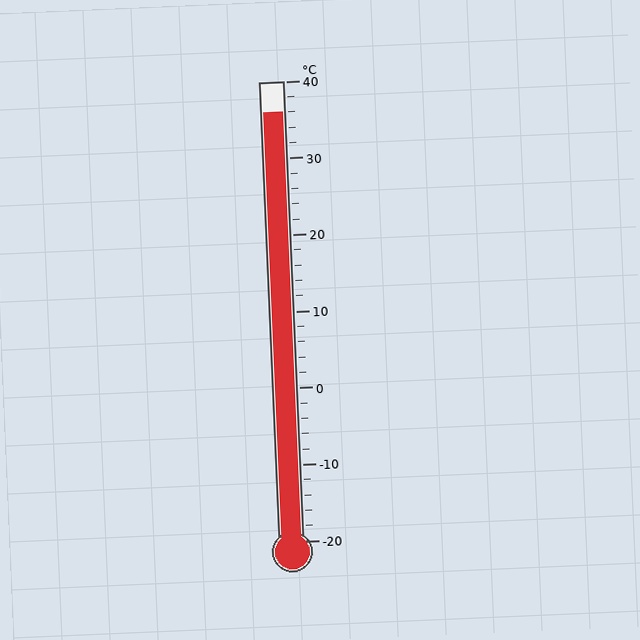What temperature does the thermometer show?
The thermometer shows approximately 36°C.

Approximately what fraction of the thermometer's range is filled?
The thermometer is filled to approximately 95% of its range.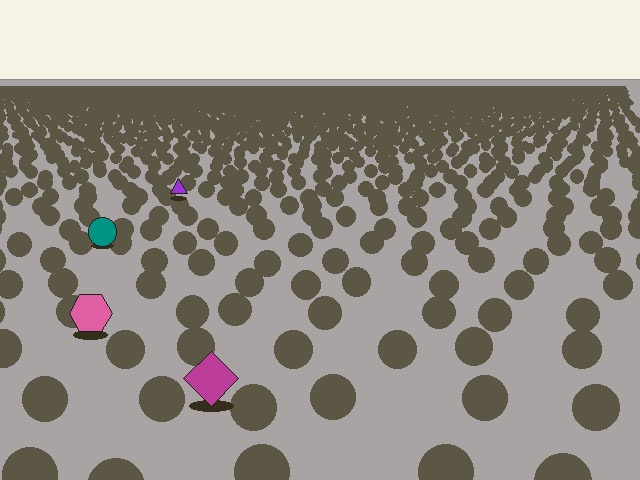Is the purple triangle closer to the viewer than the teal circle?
No. The teal circle is closer — you can tell from the texture gradient: the ground texture is coarser near it.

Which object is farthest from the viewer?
The purple triangle is farthest from the viewer. It appears smaller and the ground texture around it is denser.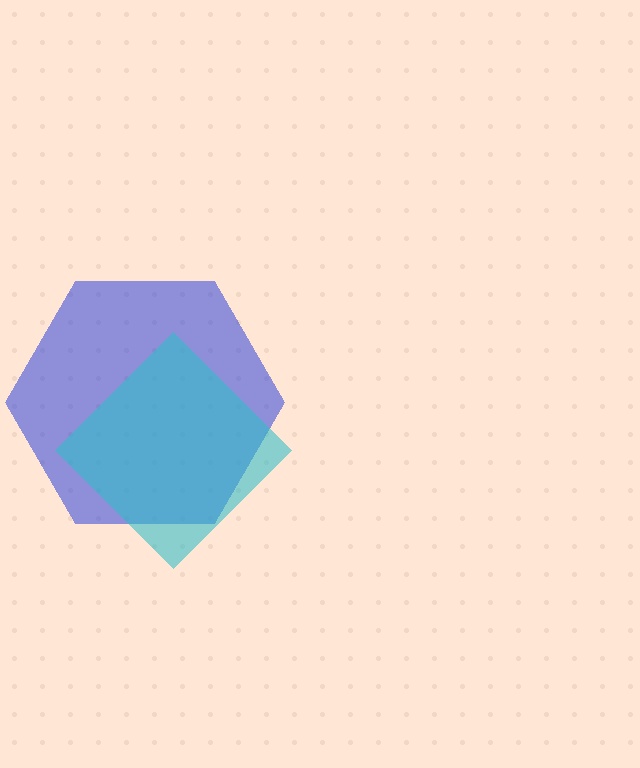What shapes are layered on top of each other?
The layered shapes are: a blue hexagon, a cyan diamond.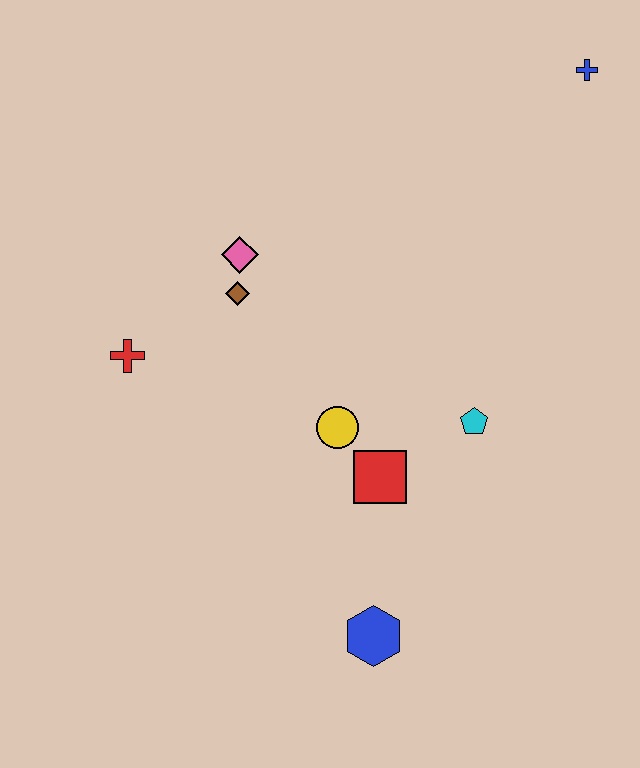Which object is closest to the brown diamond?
The pink diamond is closest to the brown diamond.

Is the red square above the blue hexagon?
Yes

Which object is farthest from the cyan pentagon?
The blue cross is farthest from the cyan pentagon.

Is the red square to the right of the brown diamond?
Yes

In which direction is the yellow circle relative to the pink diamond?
The yellow circle is below the pink diamond.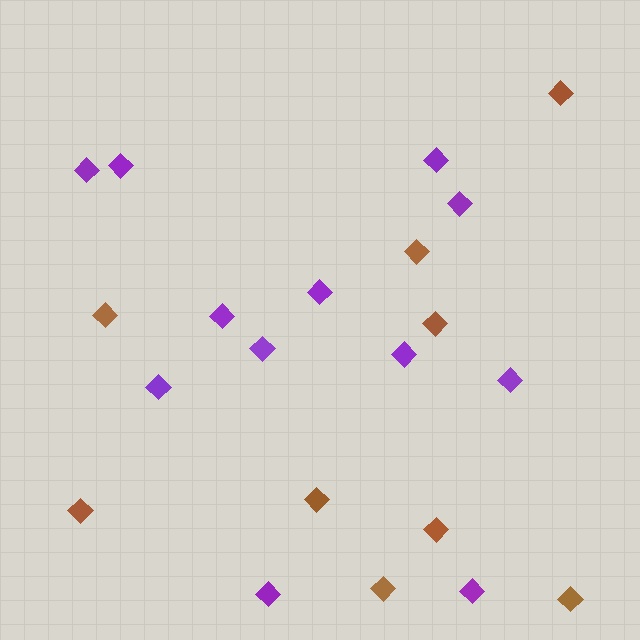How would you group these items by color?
There are 2 groups: one group of purple diamonds (12) and one group of brown diamonds (9).